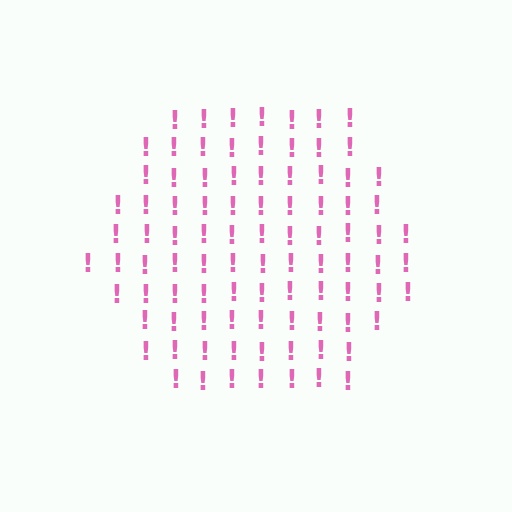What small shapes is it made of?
It is made of small exclamation marks.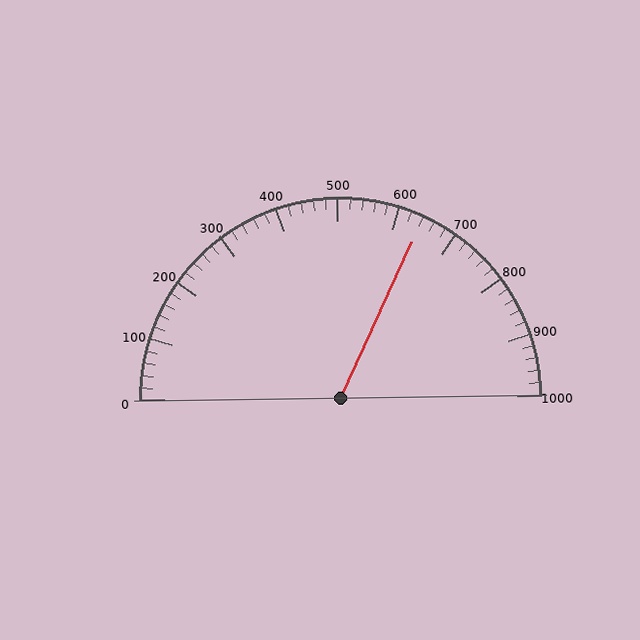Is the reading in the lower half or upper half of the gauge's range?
The reading is in the upper half of the range (0 to 1000).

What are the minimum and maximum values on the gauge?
The gauge ranges from 0 to 1000.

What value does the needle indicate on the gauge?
The needle indicates approximately 640.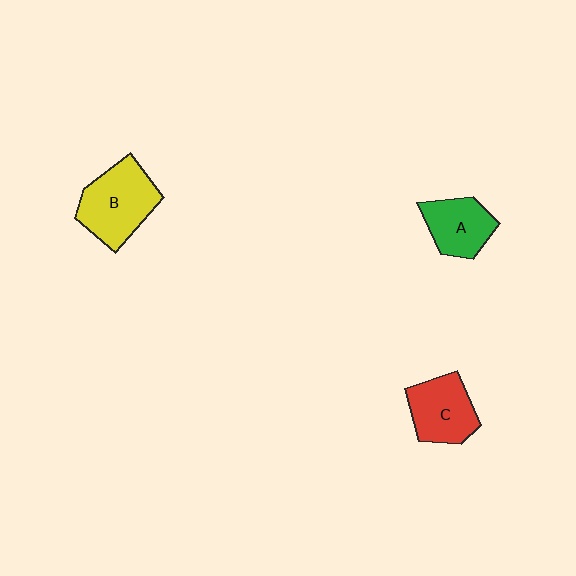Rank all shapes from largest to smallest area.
From largest to smallest: B (yellow), C (red), A (green).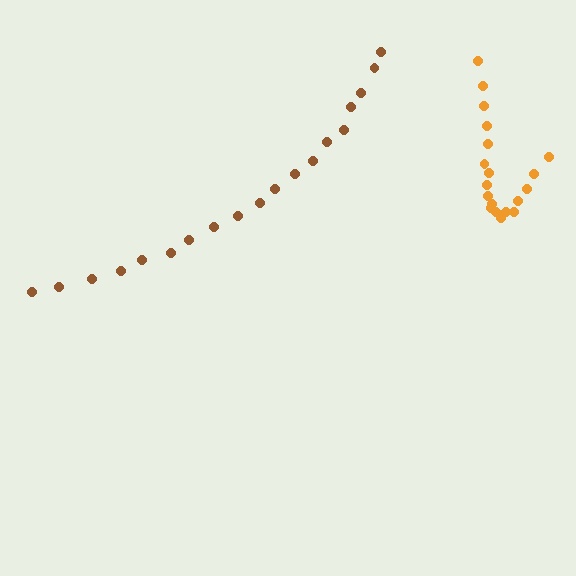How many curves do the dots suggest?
There are 2 distinct paths.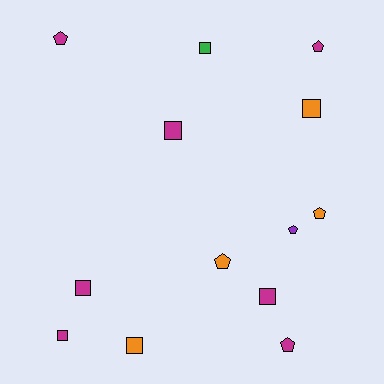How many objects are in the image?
There are 13 objects.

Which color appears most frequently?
Magenta, with 7 objects.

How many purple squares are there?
There are no purple squares.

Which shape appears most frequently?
Square, with 7 objects.